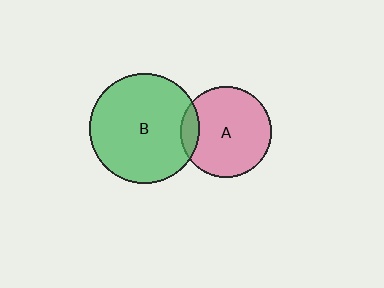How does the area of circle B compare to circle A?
Approximately 1.5 times.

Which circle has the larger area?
Circle B (green).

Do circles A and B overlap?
Yes.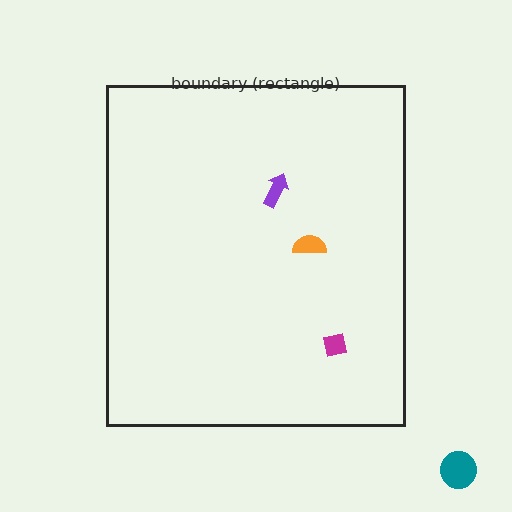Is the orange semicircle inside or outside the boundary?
Inside.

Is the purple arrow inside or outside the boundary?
Inside.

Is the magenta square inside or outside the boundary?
Inside.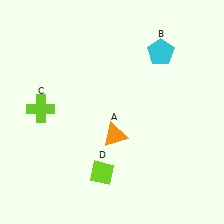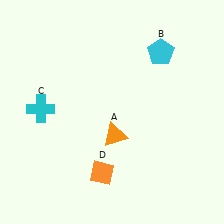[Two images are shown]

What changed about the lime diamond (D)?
In Image 1, D is lime. In Image 2, it changed to orange.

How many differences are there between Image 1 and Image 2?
There are 2 differences between the two images.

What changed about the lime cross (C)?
In Image 1, C is lime. In Image 2, it changed to cyan.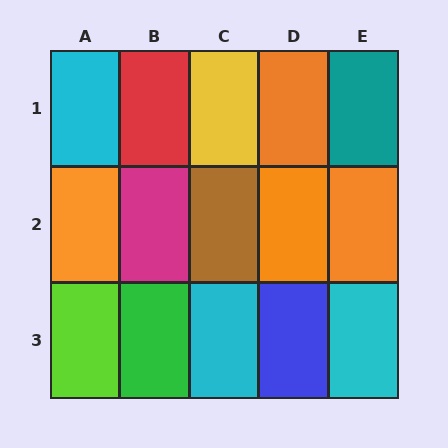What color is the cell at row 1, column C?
Yellow.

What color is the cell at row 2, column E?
Orange.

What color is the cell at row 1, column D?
Orange.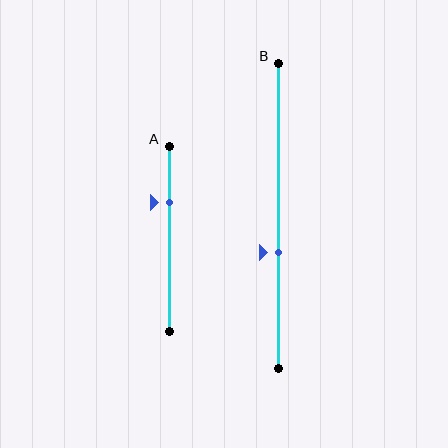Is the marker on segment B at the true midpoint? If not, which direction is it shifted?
No, the marker on segment B is shifted downward by about 12% of the segment length.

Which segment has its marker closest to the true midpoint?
Segment B has its marker closest to the true midpoint.